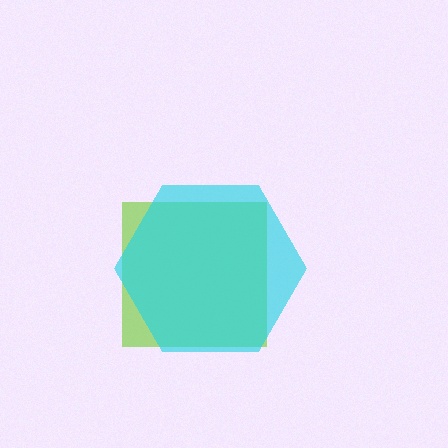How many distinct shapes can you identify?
There are 2 distinct shapes: a lime square, a cyan hexagon.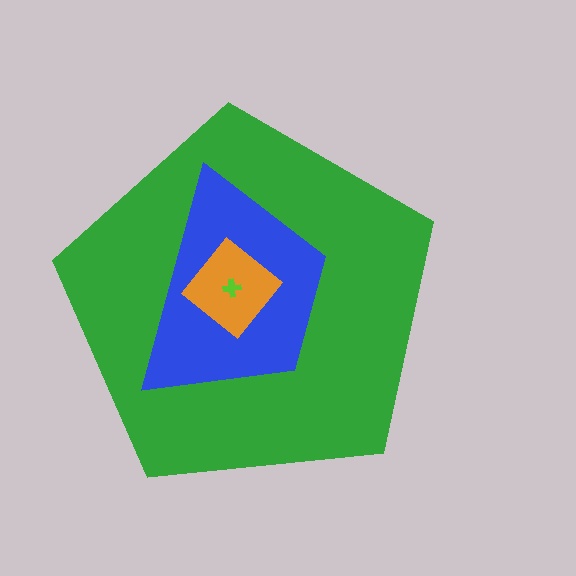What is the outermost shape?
The green pentagon.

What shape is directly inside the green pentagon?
The blue trapezoid.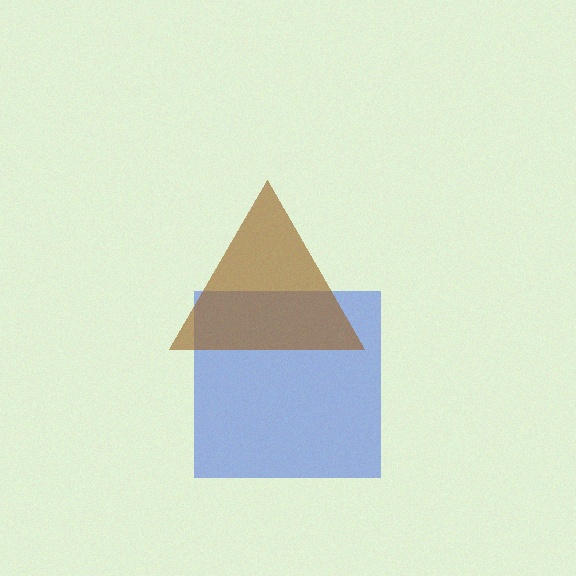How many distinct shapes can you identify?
There are 2 distinct shapes: a blue square, a brown triangle.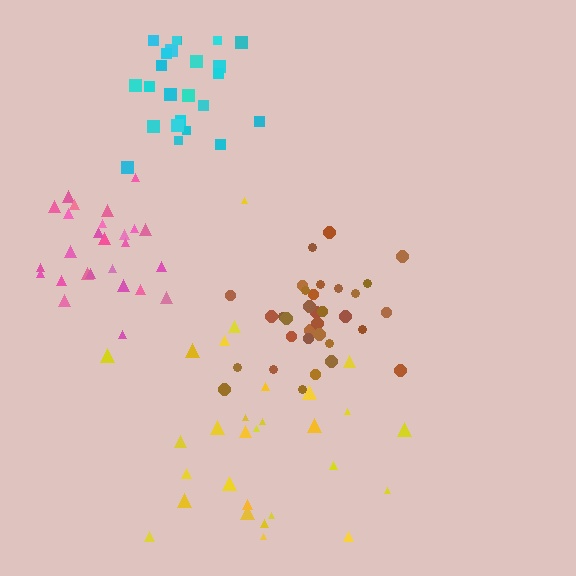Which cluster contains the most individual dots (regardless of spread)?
Brown (33).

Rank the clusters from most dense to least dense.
cyan, brown, pink, yellow.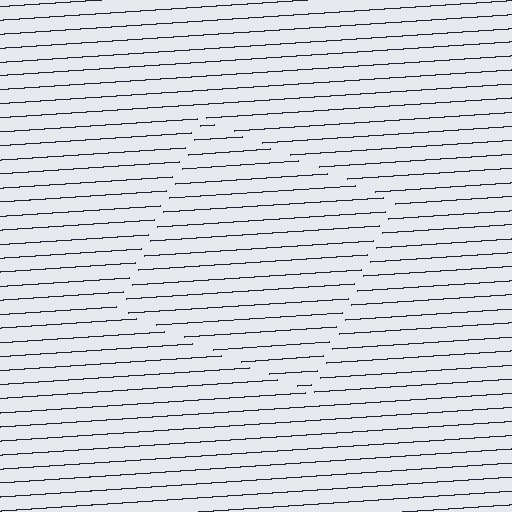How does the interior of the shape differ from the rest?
The interior of the shape contains the same grating, shifted by half a period — the contour is defined by the phase discontinuity where line-ends from the inner and outer gratings abut.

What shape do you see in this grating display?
An illusory square. The interior of the shape contains the same grating, shifted by half a period — the contour is defined by the phase discontinuity where line-ends from the inner and outer gratings abut.